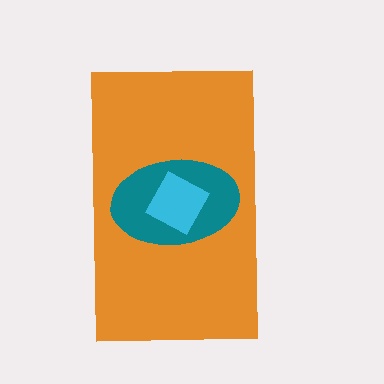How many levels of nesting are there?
3.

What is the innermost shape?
The cyan square.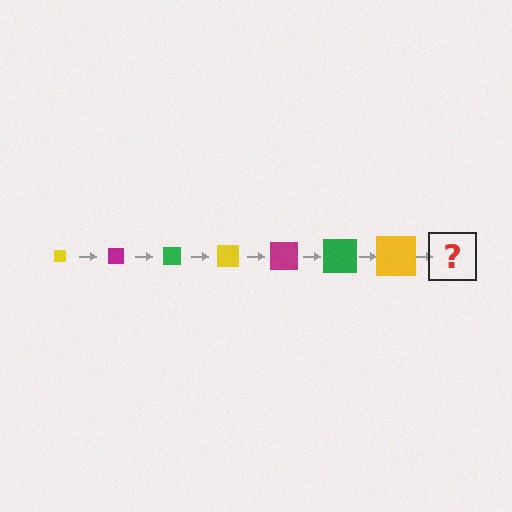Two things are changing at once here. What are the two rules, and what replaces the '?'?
The two rules are that the square grows larger each step and the color cycles through yellow, magenta, and green. The '?' should be a magenta square, larger than the previous one.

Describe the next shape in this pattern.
It should be a magenta square, larger than the previous one.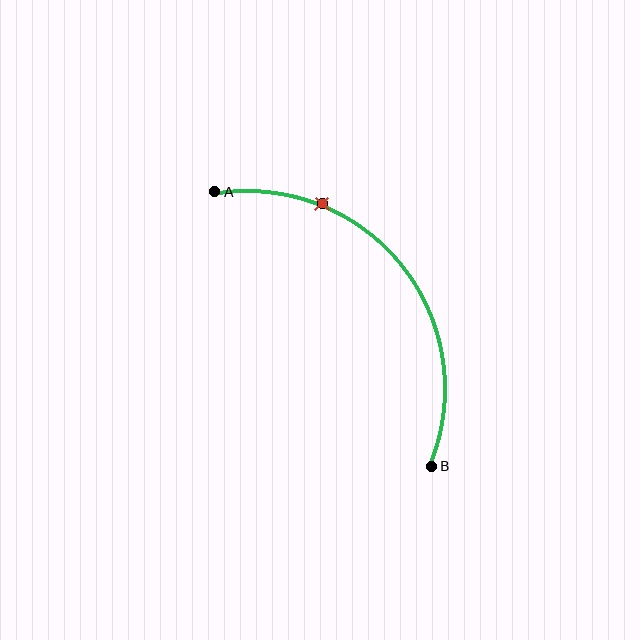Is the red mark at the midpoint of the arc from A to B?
No. The red mark lies on the arc but is closer to endpoint A. The arc midpoint would be at the point on the curve equidistant along the arc from both A and B.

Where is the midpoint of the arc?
The arc midpoint is the point on the curve farthest from the straight line joining A and B. It sits above and to the right of that line.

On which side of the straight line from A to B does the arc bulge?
The arc bulges above and to the right of the straight line connecting A and B.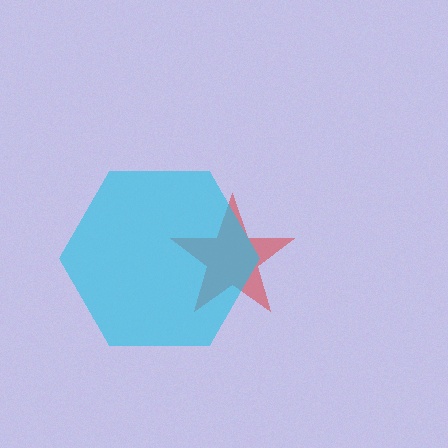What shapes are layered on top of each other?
The layered shapes are: a red star, a cyan hexagon.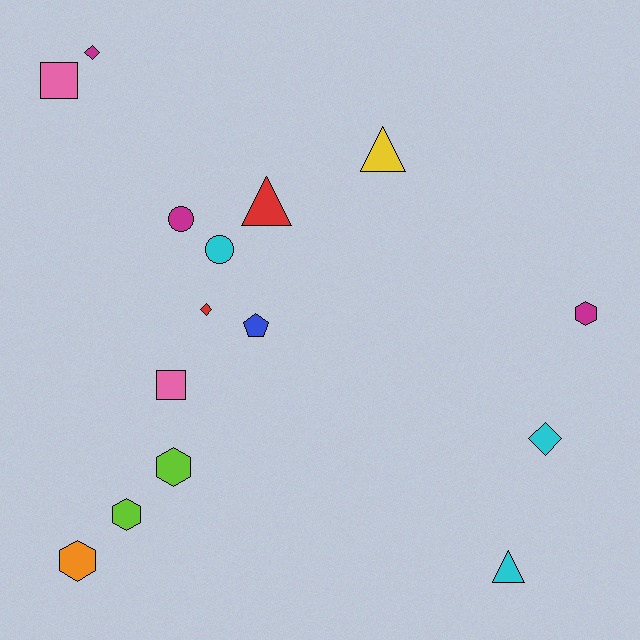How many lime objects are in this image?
There are 2 lime objects.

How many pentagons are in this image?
There is 1 pentagon.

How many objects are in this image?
There are 15 objects.